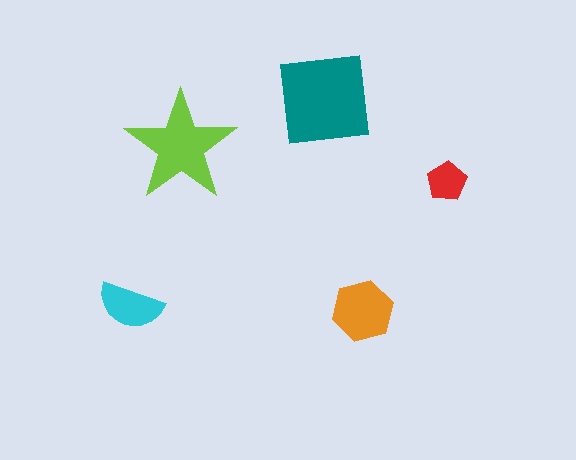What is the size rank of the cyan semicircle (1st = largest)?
4th.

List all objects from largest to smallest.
The teal square, the lime star, the orange hexagon, the cyan semicircle, the red pentagon.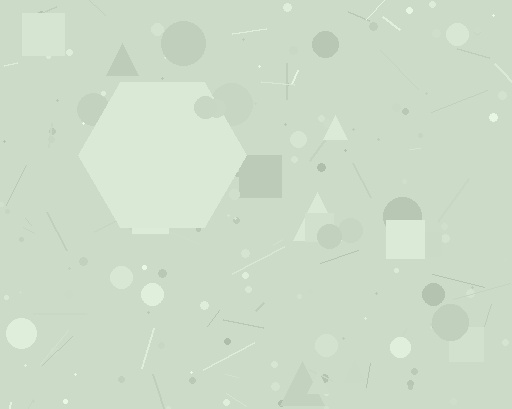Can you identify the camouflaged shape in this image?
The camouflaged shape is a hexagon.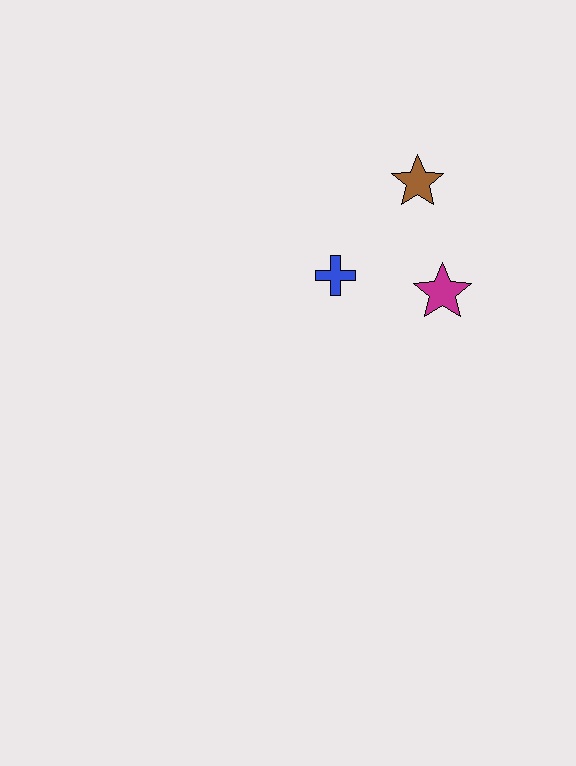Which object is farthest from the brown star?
The blue cross is farthest from the brown star.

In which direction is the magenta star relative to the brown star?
The magenta star is below the brown star.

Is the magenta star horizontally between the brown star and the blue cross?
No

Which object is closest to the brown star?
The magenta star is closest to the brown star.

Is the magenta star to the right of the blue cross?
Yes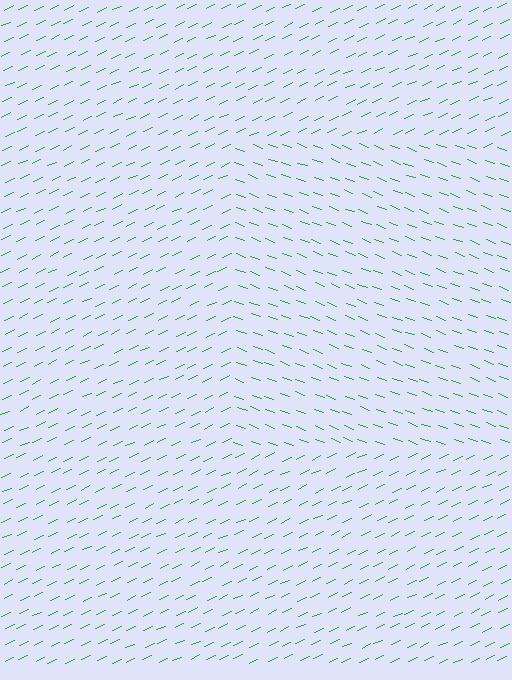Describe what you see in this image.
The image is filled with small green line segments. A rectangle region in the image has lines oriented differently from the surrounding lines, creating a visible texture boundary.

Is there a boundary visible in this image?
Yes, there is a texture boundary formed by a change in line orientation.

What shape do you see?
I see a rectangle.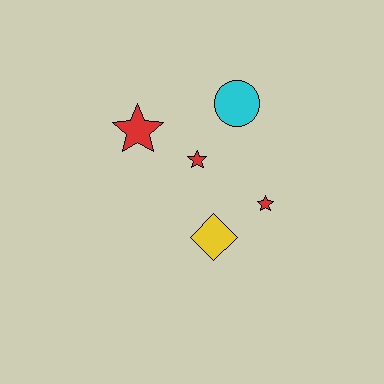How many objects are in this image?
There are 5 objects.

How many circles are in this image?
There is 1 circle.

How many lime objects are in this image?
There are no lime objects.